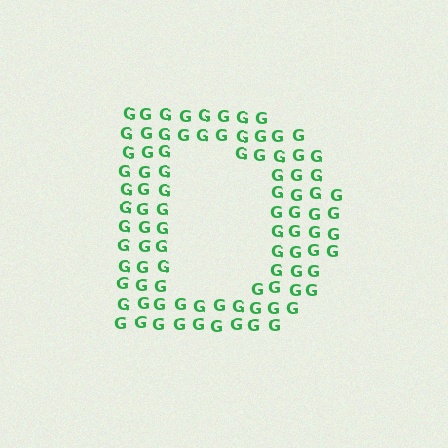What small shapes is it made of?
It is made of small letter G's.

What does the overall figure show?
The overall figure shows the letter D.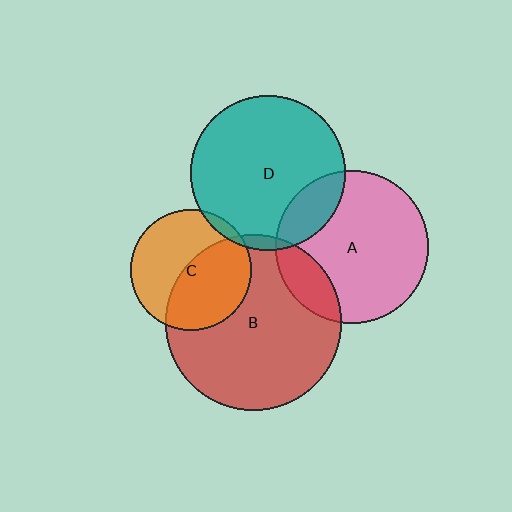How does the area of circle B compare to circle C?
Approximately 2.1 times.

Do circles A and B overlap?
Yes.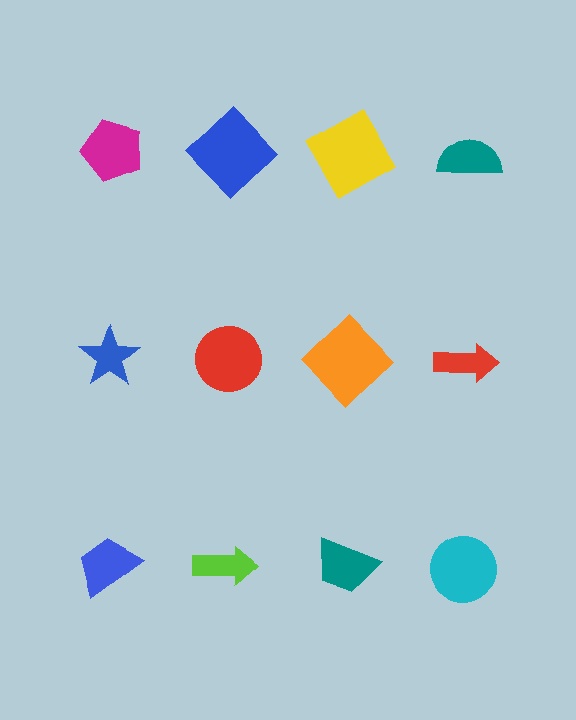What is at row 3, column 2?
A lime arrow.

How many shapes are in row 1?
4 shapes.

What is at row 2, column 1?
A blue star.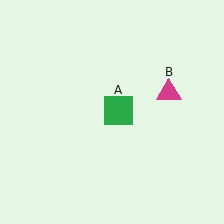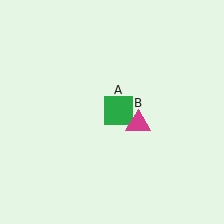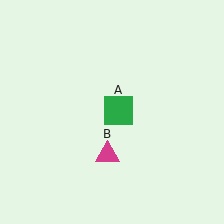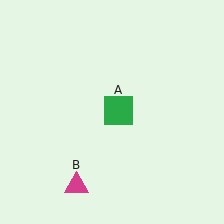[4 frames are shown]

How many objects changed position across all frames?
1 object changed position: magenta triangle (object B).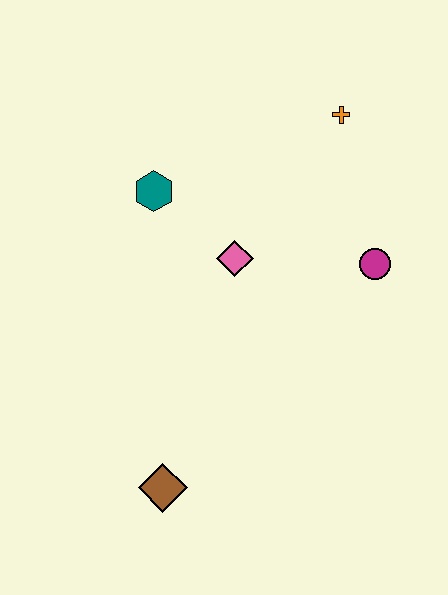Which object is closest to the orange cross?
The magenta circle is closest to the orange cross.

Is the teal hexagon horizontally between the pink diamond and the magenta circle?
No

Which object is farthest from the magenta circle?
The brown diamond is farthest from the magenta circle.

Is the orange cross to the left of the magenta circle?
Yes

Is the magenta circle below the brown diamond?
No